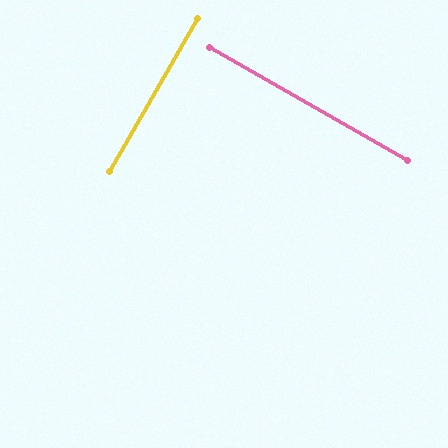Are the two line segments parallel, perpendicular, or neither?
Perpendicular — they meet at approximately 90°.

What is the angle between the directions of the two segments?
Approximately 90 degrees.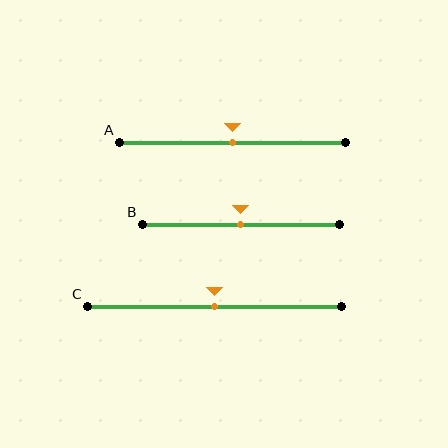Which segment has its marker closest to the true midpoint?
Segment A has its marker closest to the true midpoint.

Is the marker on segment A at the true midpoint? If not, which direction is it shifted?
Yes, the marker on segment A is at the true midpoint.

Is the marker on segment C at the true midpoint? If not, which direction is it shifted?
Yes, the marker on segment C is at the true midpoint.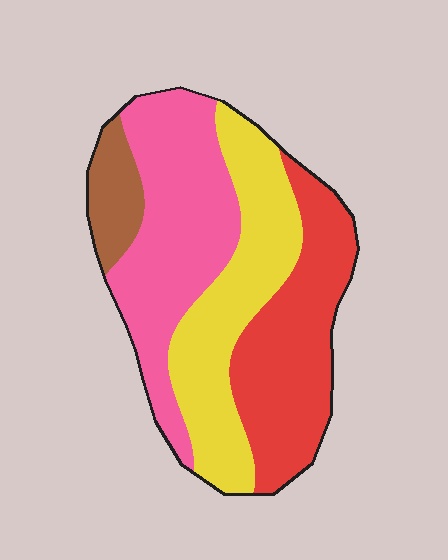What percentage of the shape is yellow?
Yellow covers about 30% of the shape.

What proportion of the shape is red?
Red takes up between a sixth and a third of the shape.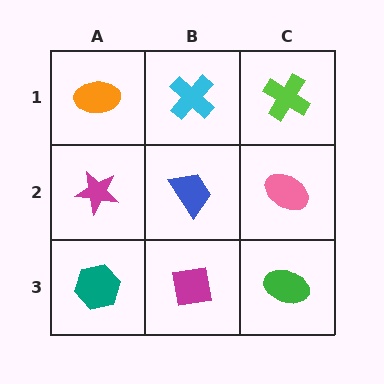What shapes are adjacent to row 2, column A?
An orange ellipse (row 1, column A), a teal hexagon (row 3, column A), a blue trapezoid (row 2, column B).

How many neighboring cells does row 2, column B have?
4.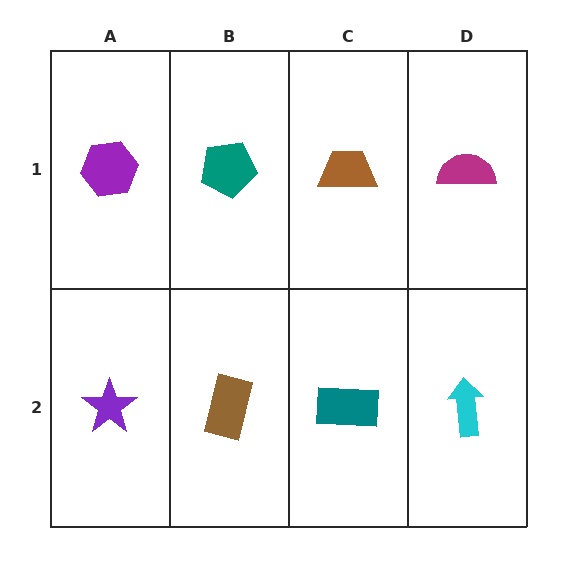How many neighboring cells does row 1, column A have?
2.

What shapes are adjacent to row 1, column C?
A teal rectangle (row 2, column C), a teal pentagon (row 1, column B), a magenta semicircle (row 1, column D).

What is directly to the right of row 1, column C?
A magenta semicircle.